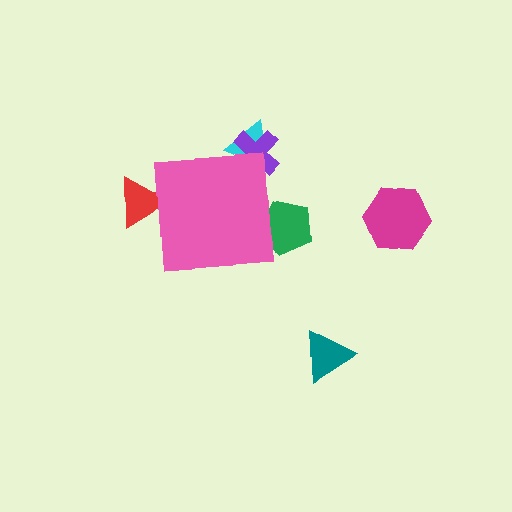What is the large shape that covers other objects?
A pink square.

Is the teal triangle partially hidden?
No, the teal triangle is fully visible.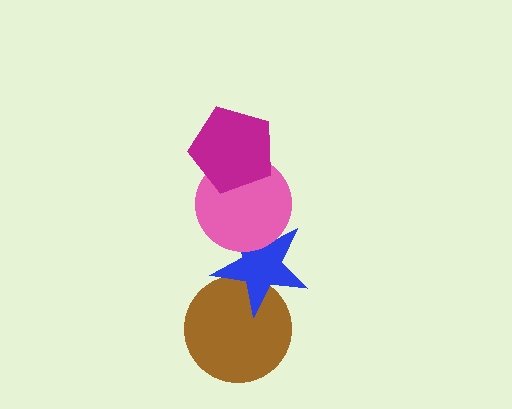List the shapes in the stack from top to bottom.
From top to bottom: the magenta pentagon, the pink circle, the blue star, the brown circle.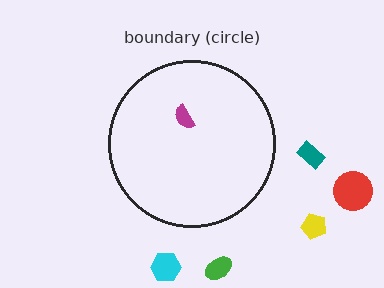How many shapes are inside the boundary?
1 inside, 5 outside.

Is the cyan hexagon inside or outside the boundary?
Outside.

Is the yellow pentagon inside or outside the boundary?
Outside.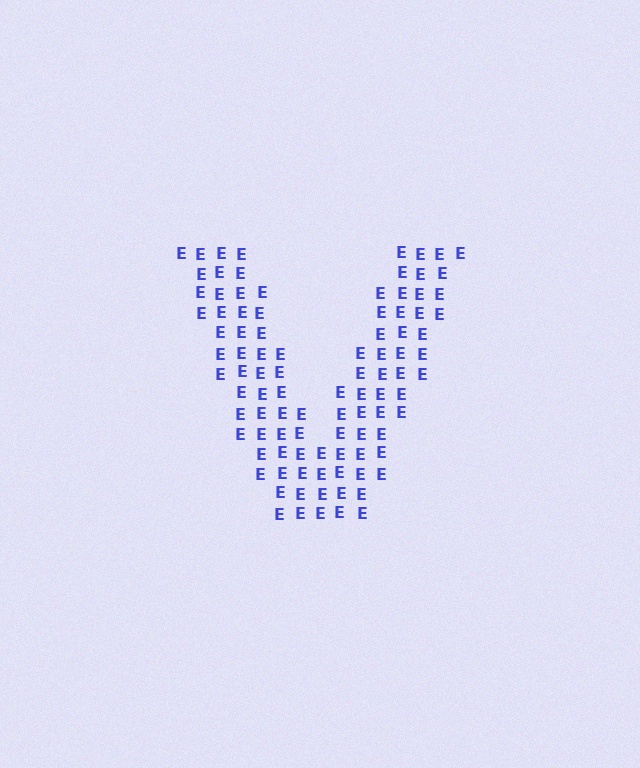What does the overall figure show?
The overall figure shows the letter V.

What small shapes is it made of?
It is made of small letter E's.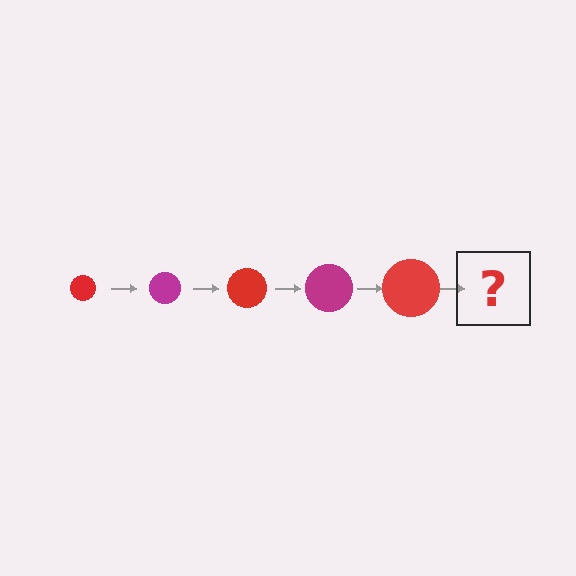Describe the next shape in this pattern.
It should be a magenta circle, larger than the previous one.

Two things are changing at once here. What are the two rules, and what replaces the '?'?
The two rules are that the circle grows larger each step and the color cycles through red and magenta. The '?' should be a magenta circle, larger than the previous one.